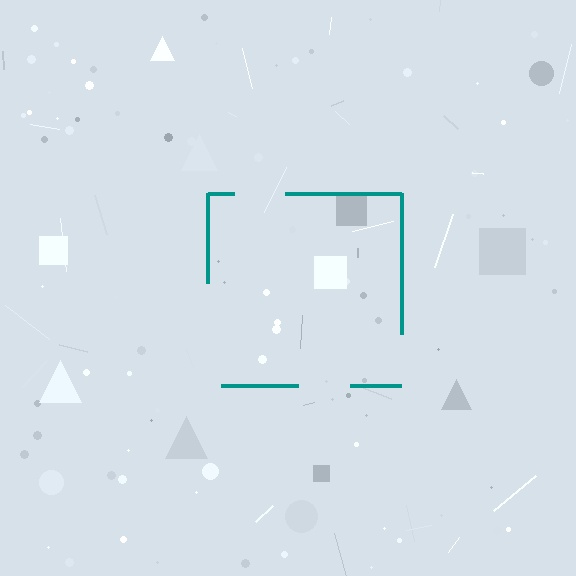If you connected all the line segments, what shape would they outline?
They would outline a square.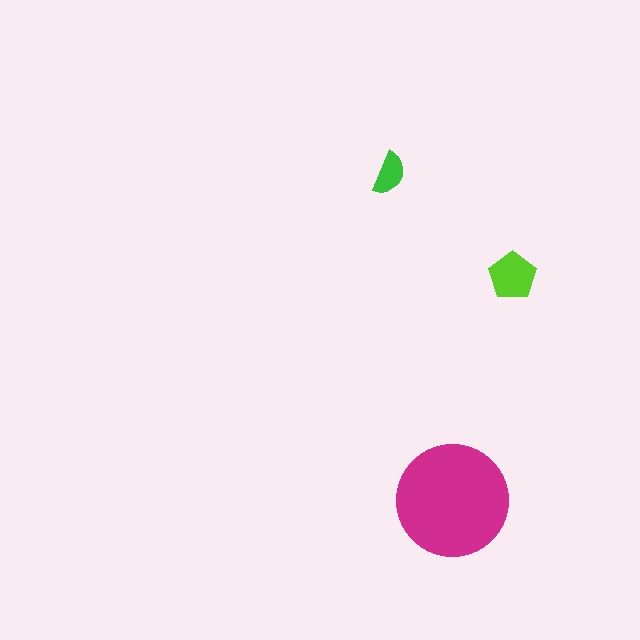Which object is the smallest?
The green semicircle.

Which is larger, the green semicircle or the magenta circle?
The magenta circle.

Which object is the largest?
The magenta circle.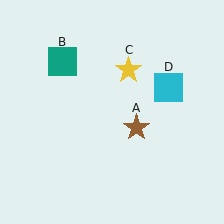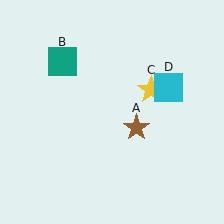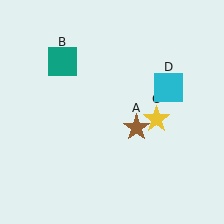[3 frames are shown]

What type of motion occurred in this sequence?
The yellow star (object C) rotated clockwise around the center of the scene.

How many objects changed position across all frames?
1 object changed position: yellow star (object C).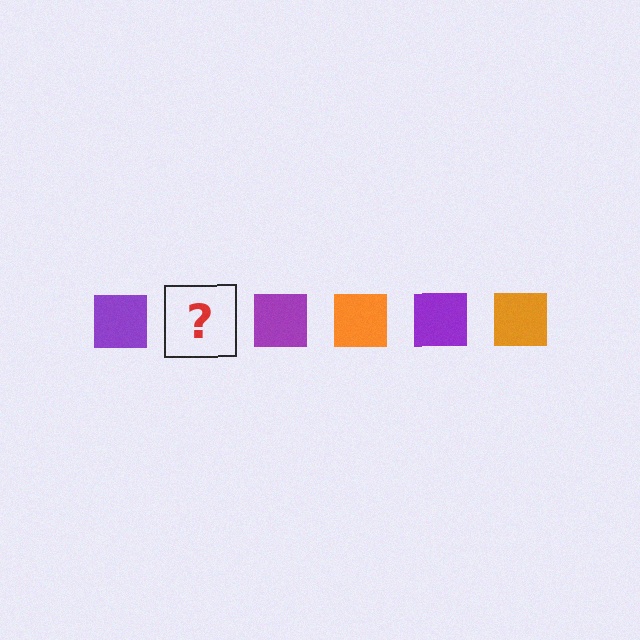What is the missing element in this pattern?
The missing element is an orange square.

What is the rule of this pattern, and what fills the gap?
The rule is that the pattern cycles through purple, orange squares. The gap should be filled with an orange square.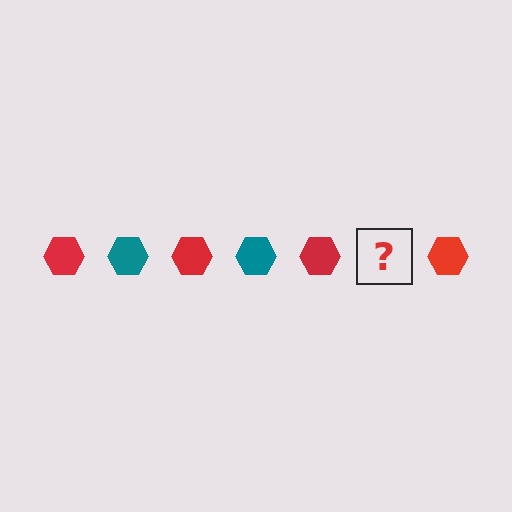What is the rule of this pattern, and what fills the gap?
The rule is that the pattern cycles through red, teal hexagons. The gap should be filled with a teal hexagon.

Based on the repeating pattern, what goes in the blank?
The blank should be a teal hexagon.